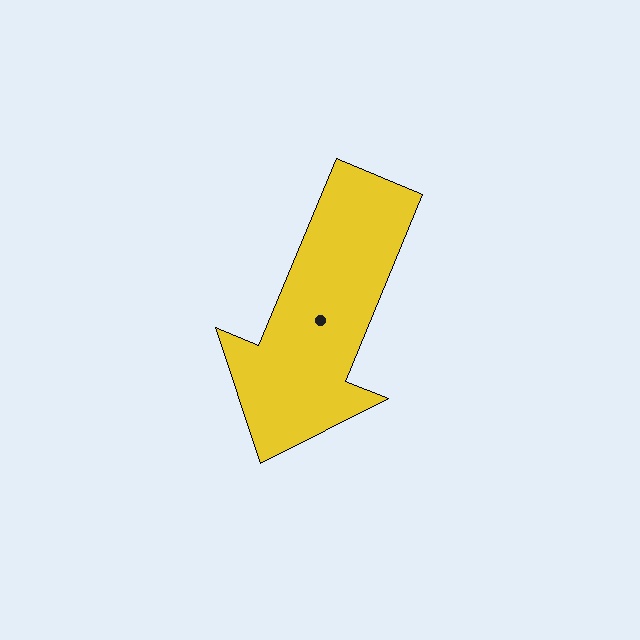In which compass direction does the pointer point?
Southwest.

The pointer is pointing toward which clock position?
Roughly 7 o'clock.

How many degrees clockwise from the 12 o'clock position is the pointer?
Approximately 203 degrees.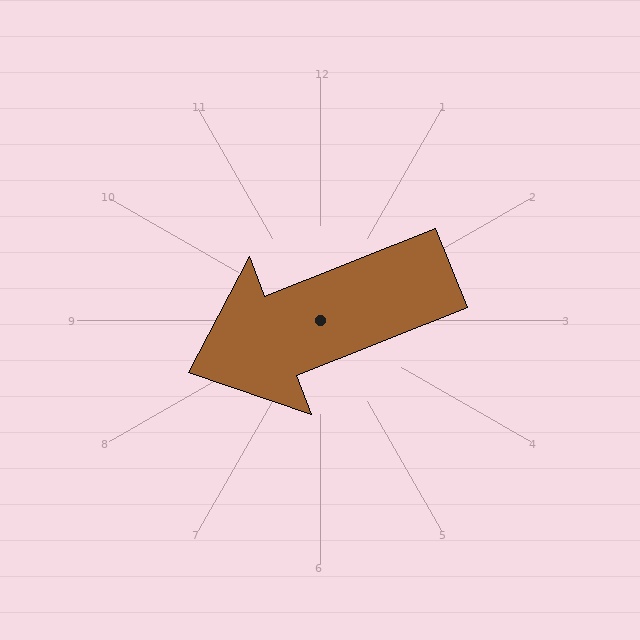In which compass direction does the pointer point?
West.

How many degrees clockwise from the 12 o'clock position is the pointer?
Approximately 248 degrees.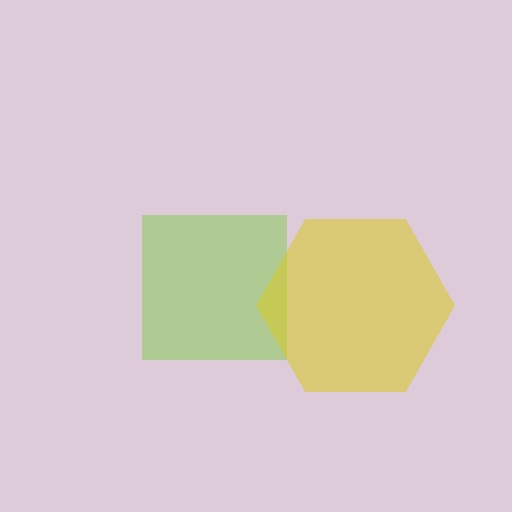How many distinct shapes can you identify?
There are 2 distinct shapes: a lime square, a yellow hexagon.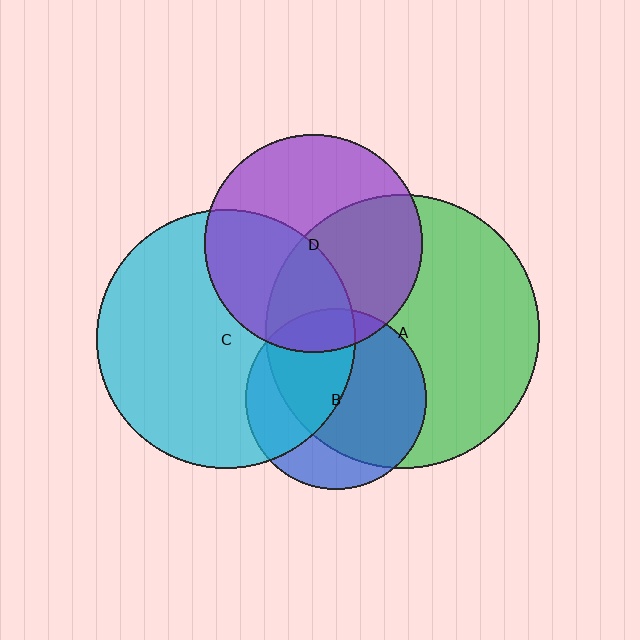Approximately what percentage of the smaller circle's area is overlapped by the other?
Approximately 50%.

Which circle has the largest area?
Circle A (green).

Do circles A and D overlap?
Yes.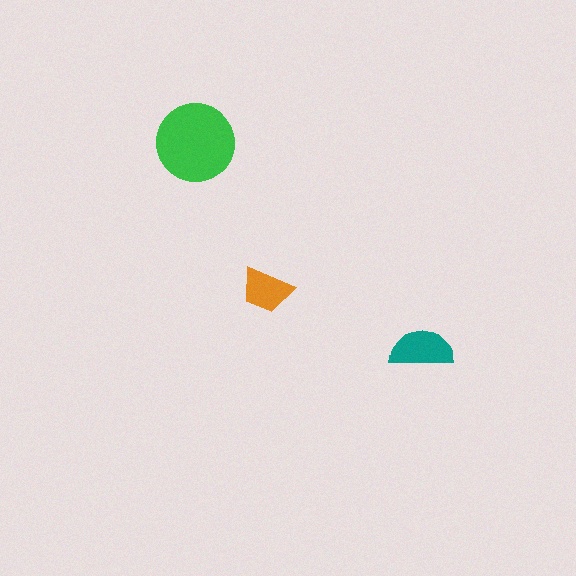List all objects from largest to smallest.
The green circle, the teal semicircle, the orange trapezoid.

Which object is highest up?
The green circle is topmost.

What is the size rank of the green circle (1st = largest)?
1st.